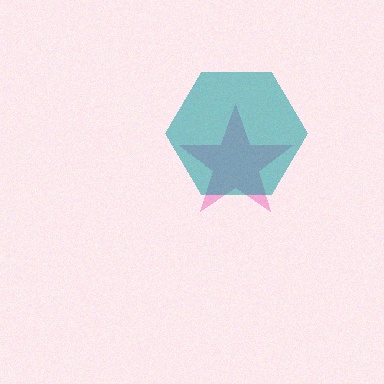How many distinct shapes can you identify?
There are 2 distinct shapes: a pink star, a teal hexagon.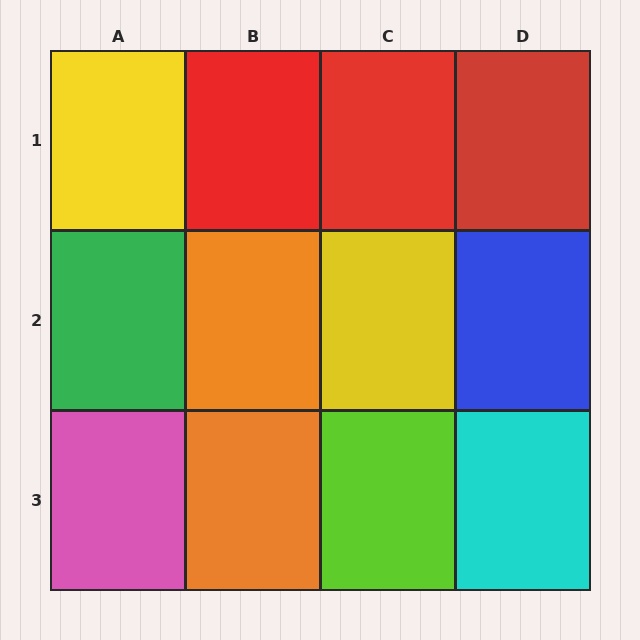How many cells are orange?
2 cells are orange.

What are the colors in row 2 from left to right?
Green, orange, yellow, blue.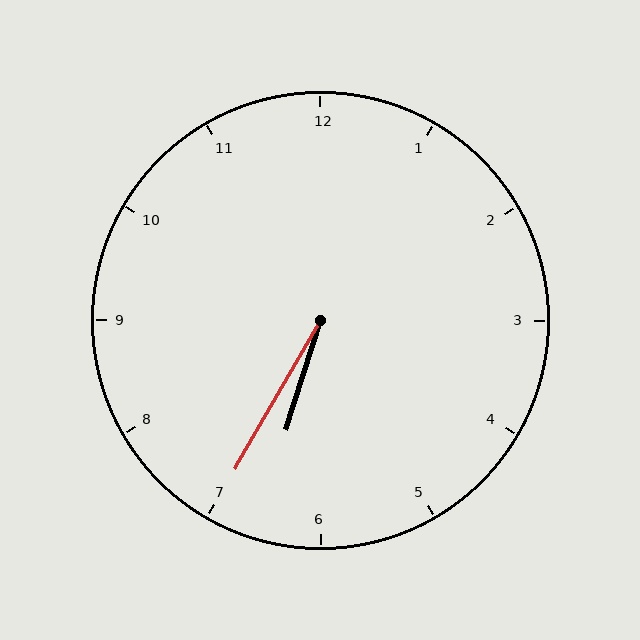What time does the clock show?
6:35.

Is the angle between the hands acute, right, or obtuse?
It is acute.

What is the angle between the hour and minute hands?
Approximately 12 degrees.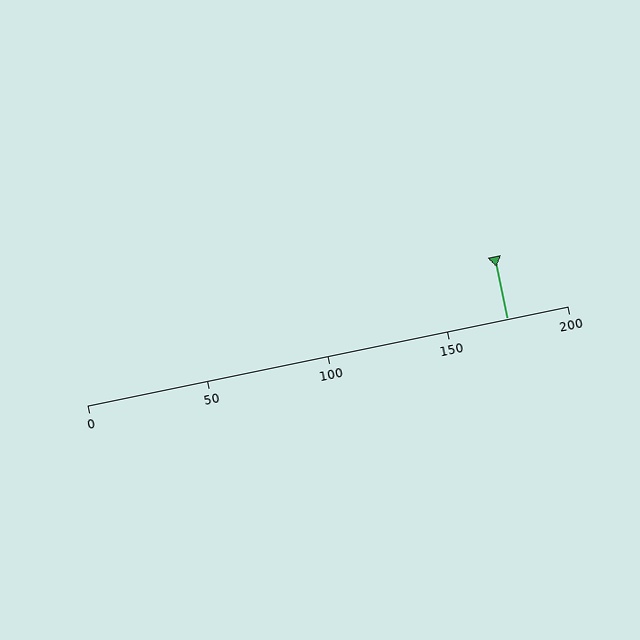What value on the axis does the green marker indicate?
The marker indicates approximately 175.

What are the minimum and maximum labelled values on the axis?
The axis runs from 0 to 200.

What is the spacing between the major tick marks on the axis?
The major ticks are spaced 50 apart.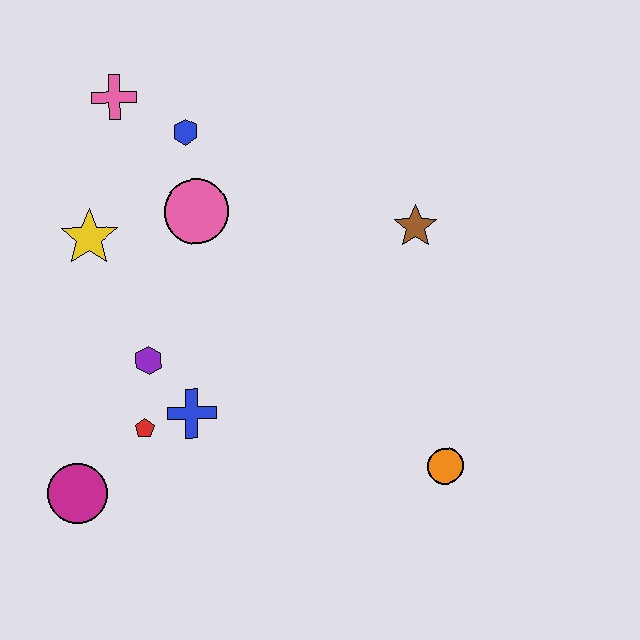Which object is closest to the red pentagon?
The blue cross is closest to the red pentagon.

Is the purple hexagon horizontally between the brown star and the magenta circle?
Yes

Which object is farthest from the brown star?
The magenta circle is farthest from the brown star.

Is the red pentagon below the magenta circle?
No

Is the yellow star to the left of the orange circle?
Yes